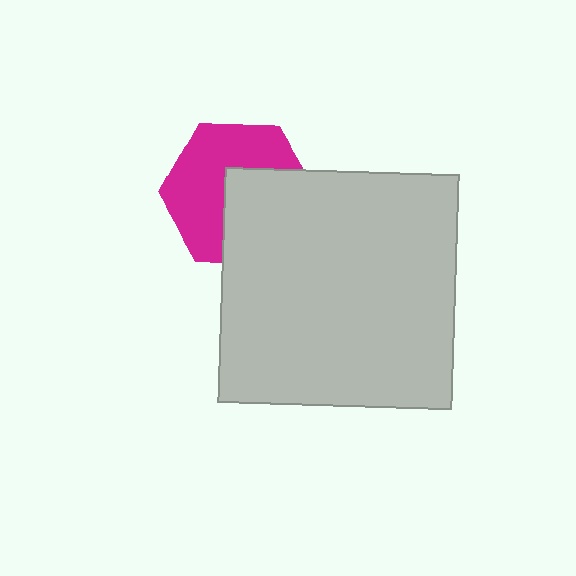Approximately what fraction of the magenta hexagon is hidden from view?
Roughly 44% of the magenta hexagon is hidden behind the light gray square.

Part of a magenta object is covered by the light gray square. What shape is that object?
It is a hexagon.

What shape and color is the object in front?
The object in front is a light gray square.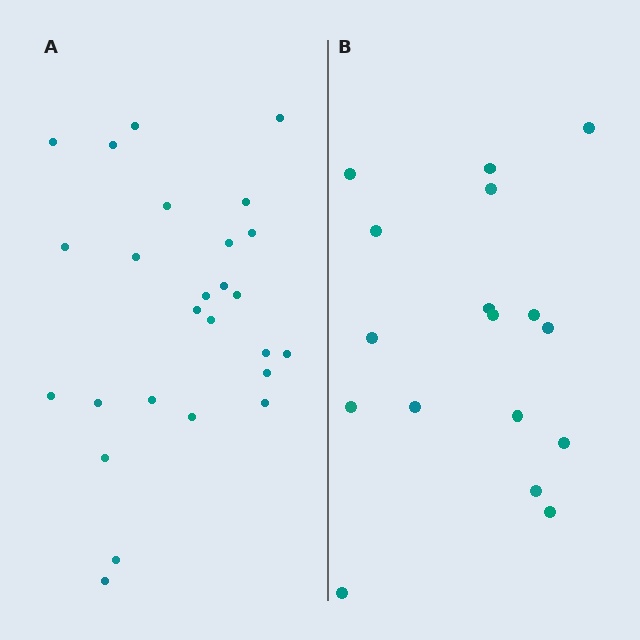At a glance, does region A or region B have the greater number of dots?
Region A (the left region) has more dots.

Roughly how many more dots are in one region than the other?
Region A has roughly 8 or so more dots than region B.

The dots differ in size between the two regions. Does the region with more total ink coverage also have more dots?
No. Region B has more total ink coverage because its dots are larger, but region A actually contains more individual dots. Total area can be misleading — the number of items is what matters here.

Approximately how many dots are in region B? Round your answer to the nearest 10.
About 20 dots. (The exact count is 17, which rounds to 20.)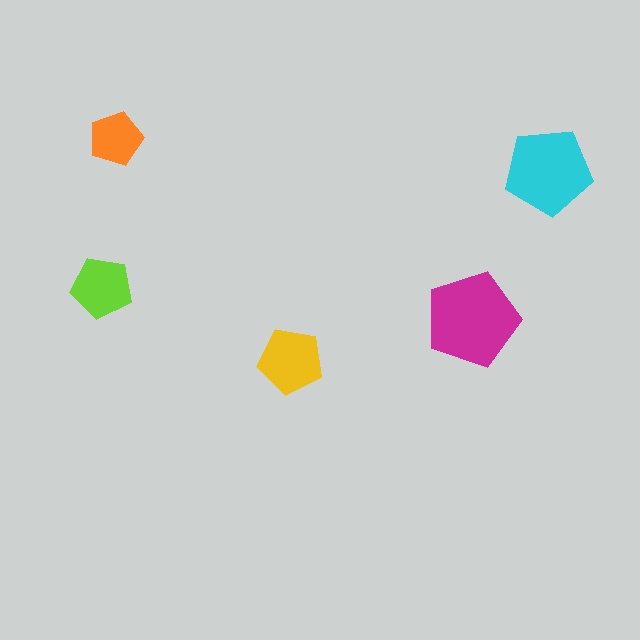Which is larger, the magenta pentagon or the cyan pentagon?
The magenta one.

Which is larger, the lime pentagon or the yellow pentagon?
The yellow one.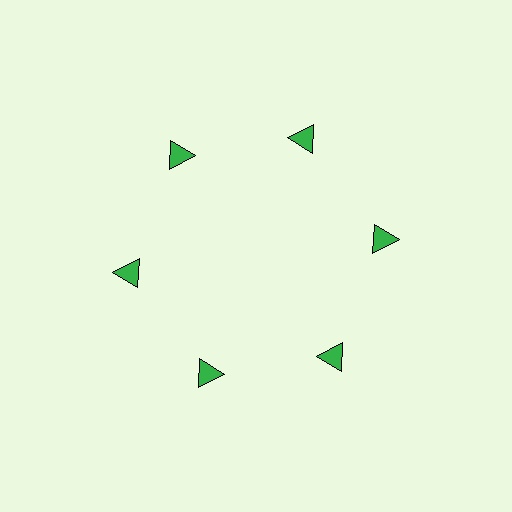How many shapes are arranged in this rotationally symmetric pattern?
There are 6 shapes, arranged in 6 groups of 1.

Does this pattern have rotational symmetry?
Yes, this pattern has 6-fold rotational symmetry. It looks the same after rotating 60 degrees around the center.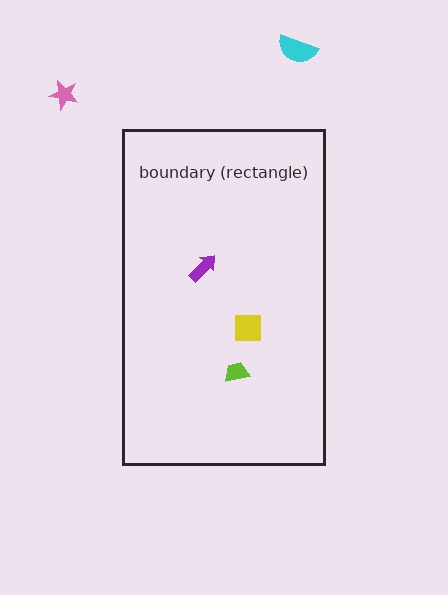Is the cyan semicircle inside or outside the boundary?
Outside.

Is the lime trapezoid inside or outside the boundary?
Inside.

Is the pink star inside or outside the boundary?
Outside.